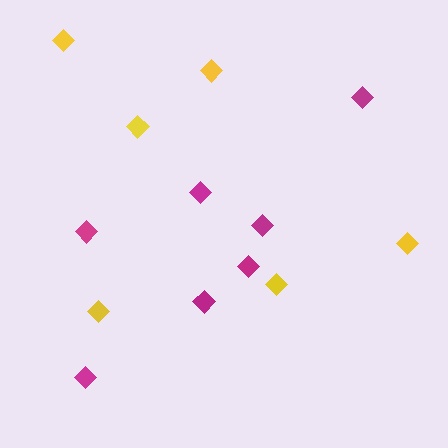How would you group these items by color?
There are 2 groups: one group of yellow diamonds (6) and one group of magenta diamonds (7).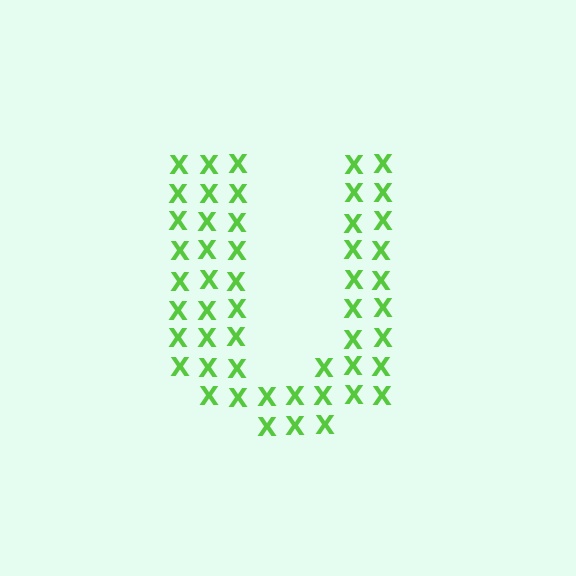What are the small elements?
The small elements are letter X's.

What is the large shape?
The large shape is the letter U.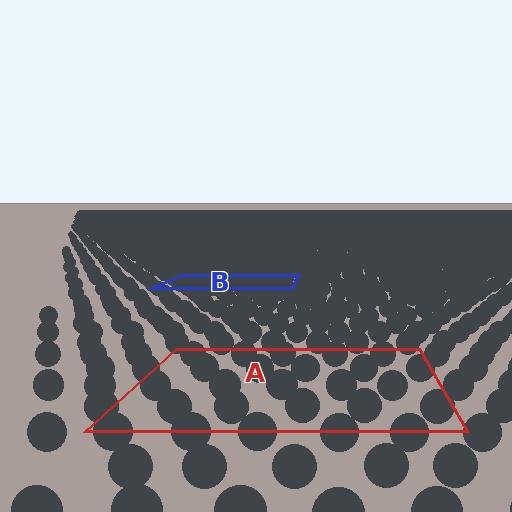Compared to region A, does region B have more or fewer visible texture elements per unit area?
Region B has more texture elements per unit area — they are packed more densely because it is farther away.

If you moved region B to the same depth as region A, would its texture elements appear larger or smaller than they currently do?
They would appear larger. At a closer depth, the same texture elements are projected at a bigger on-screen size.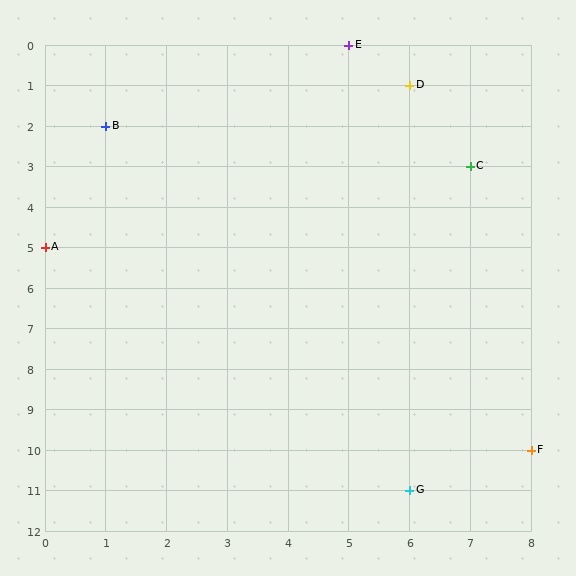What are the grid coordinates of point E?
Point E is at grid coordinates (5, 0).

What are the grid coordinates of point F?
Point F is at grid coordinates (8, 10).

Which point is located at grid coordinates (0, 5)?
Point A is at (0, 5).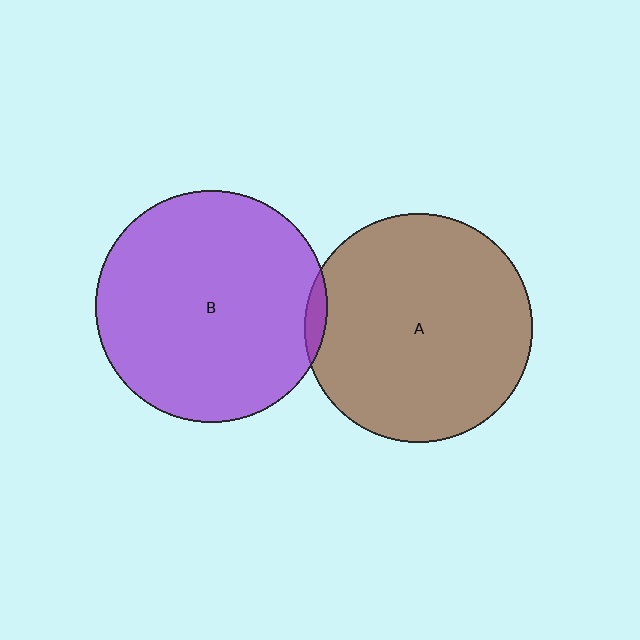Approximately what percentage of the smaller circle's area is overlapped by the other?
Approximately 5%.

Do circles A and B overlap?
Yes.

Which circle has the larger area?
Circle B (purple).